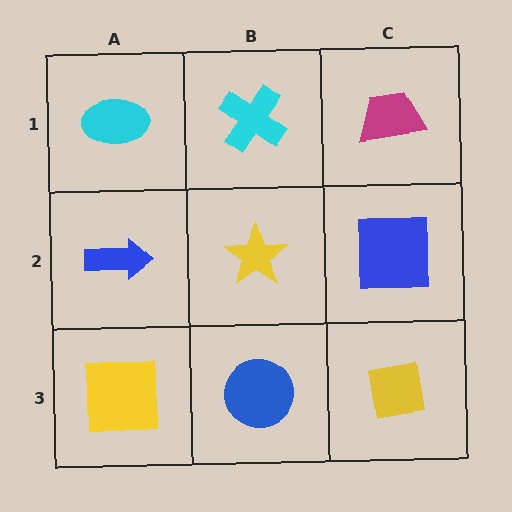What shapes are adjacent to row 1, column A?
A blue arrow (row 2, column A), a cyan cross (row 1, column B).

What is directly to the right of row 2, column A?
A yellow star.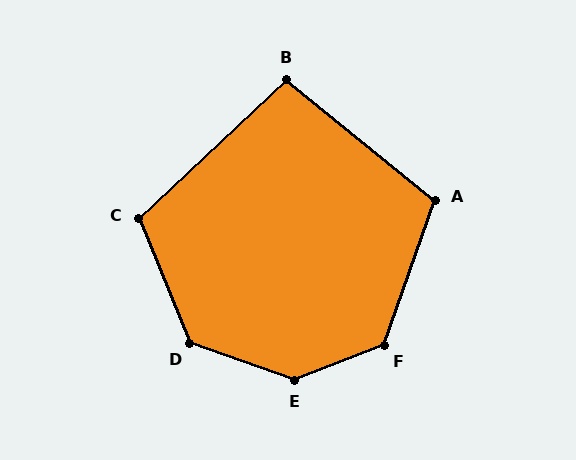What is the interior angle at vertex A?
Approximately 110 degrees (obtuse).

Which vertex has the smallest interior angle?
B, at approximately 98 degrees.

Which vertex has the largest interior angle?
E, at approximately 140 degrees.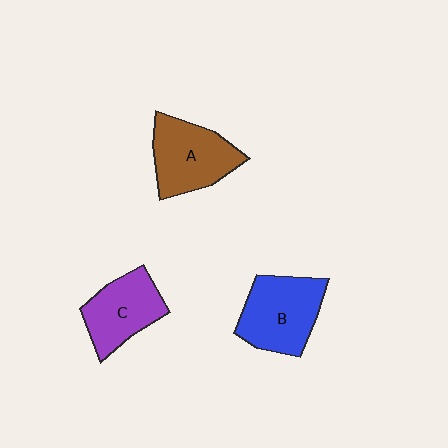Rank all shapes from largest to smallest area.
From largest to smallest: B (blue), A (brown), C (purple).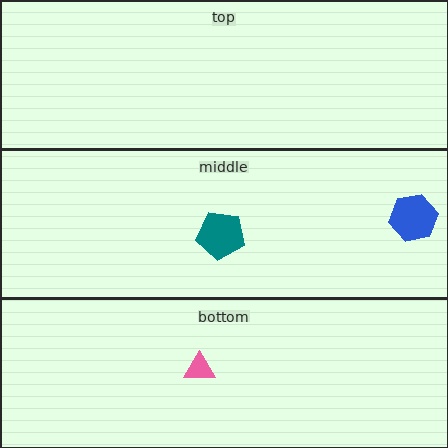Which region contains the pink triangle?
The bottom region.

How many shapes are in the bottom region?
1.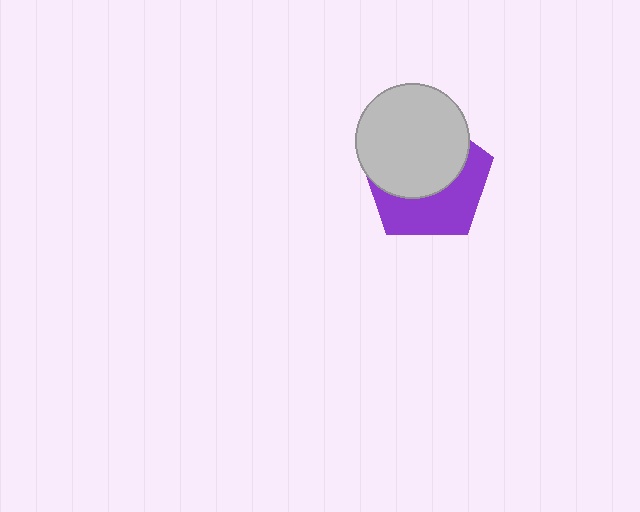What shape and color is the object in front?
The object in front is a light gray circle.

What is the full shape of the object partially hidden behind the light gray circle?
The partially hidden object is a purple pentagon.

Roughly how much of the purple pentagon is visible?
About half of it is visible (roughly 45%).